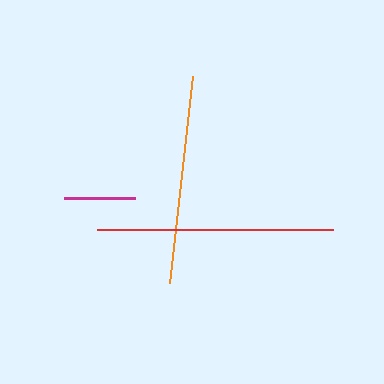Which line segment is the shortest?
The magenta line is the shortest at approximately 71 pixels.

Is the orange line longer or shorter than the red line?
The red line is longer than the orange line.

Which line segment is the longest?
The red line is the longest at approximately 236 pixels.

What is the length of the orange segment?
The orange segment is approximately 208 pixels long.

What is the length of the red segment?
The red segment is approximately 236 pixels long.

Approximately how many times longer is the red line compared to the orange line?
The red line is approximately 1.1 times the length of the orange line.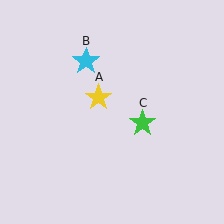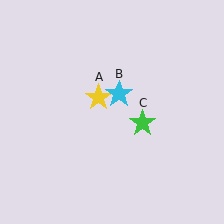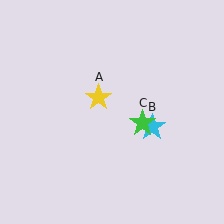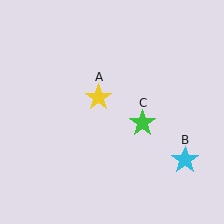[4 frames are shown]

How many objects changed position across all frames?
1 object changed position: cyan star (object B).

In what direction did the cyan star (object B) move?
The cyan star (object B) moved down and to the right.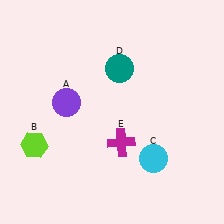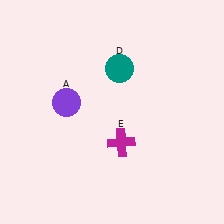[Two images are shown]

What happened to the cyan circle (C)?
The cyan circle (C) was removed in Image 2. It was in the bottom-right area of Image 1.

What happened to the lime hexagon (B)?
The lime hexagon (B) was removed in Image 2. It was in the bottom-left area of Image 1.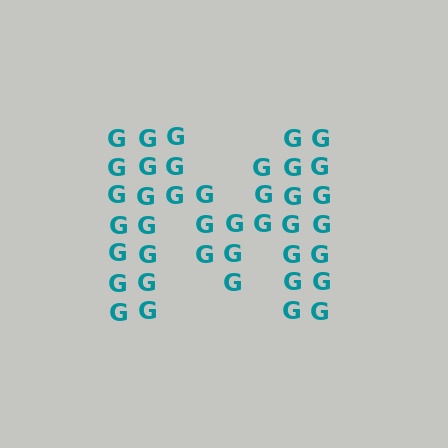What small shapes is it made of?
It is made of small letter G's.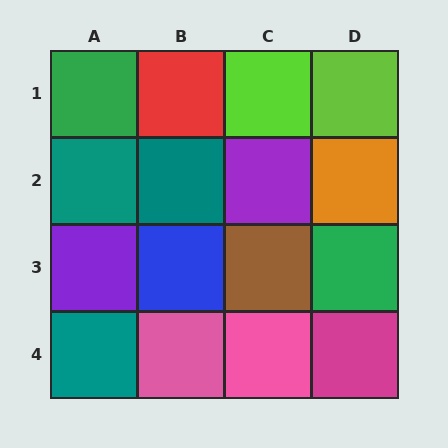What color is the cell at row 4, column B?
Pink.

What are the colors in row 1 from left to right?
Green, red, lime, lime.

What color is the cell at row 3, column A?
Purple.